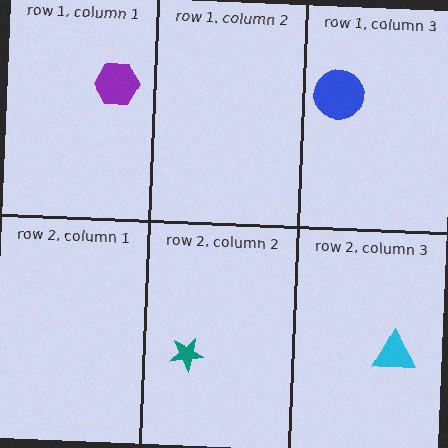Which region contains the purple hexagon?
The row 1, column 1 region.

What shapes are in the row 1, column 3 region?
The blue circle.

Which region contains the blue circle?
The row 1, column 3 region.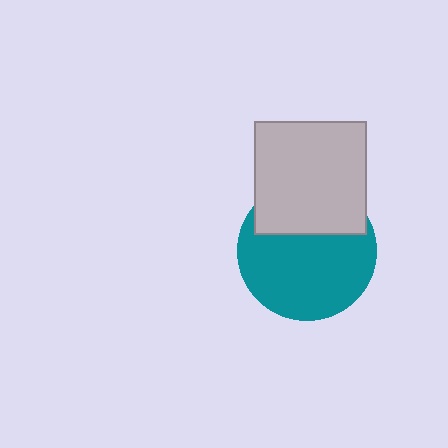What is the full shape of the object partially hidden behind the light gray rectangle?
The partially hidden object is a teal circle.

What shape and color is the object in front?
The object in front is a light gray rectangle.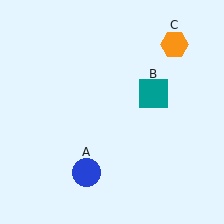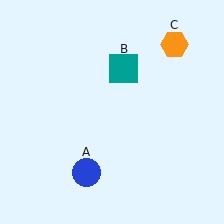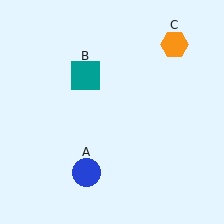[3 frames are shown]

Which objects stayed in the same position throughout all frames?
Blue circle (object A) and orange hexagon (object C) remained stationary.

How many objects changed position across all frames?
1 object changed position: teal square (object B).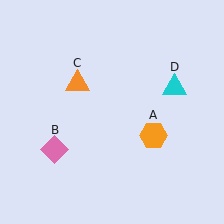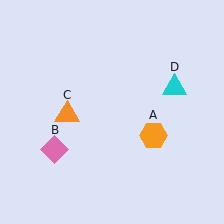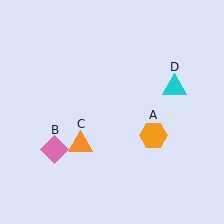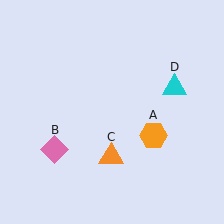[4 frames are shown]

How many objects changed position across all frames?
1 object changed position: orange triangle (object C).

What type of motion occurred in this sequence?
The orange triangle (object C) rotated counterclockwise around the center of the scene.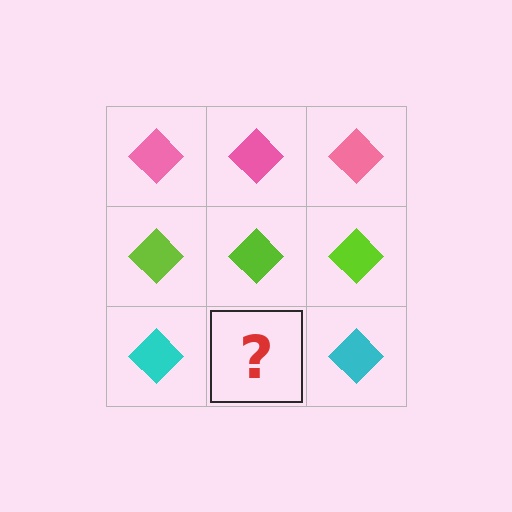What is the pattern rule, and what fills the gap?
The rule is that each row has a consistent color. The gap should be filled with a cyan diamond.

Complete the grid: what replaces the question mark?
The question mark should be replaced with a cyan diamond.